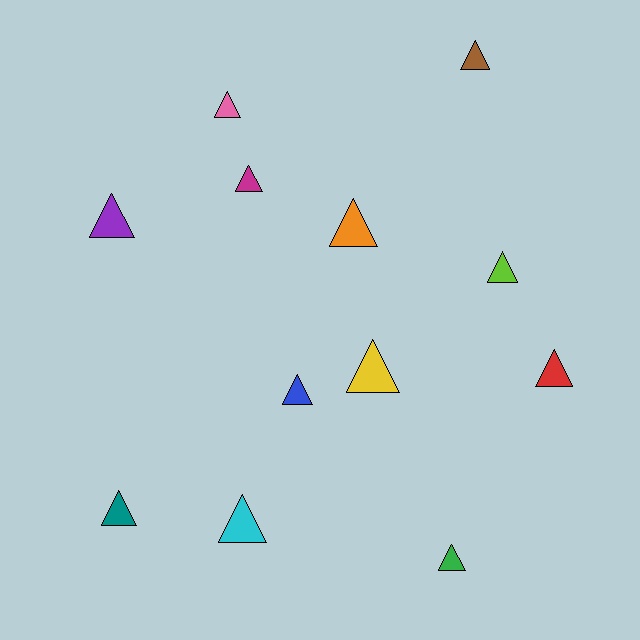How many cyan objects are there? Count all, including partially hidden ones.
There is 1 cyan object.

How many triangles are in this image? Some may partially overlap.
There are 12 triangles.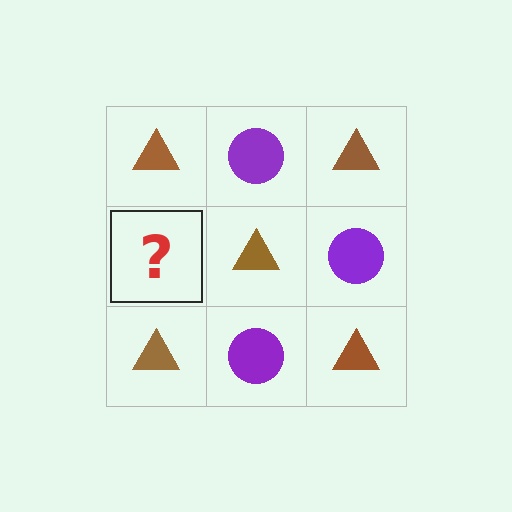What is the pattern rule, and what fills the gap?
The rule is that it alternates brown triangle and purple circle in a checkerboard pattern. The gap should be filled with a purple circle.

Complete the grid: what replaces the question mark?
The question mark should be replaced with a purple circle.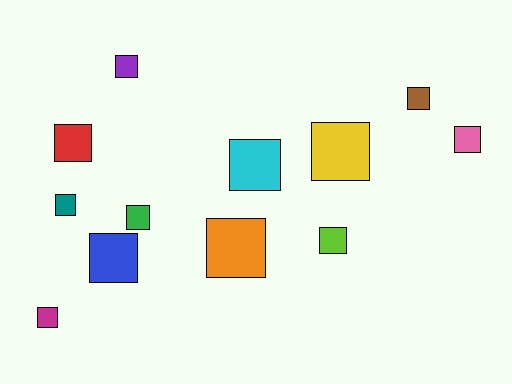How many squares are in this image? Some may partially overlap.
There are 12 squares.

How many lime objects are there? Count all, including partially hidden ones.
There is 1 lime object.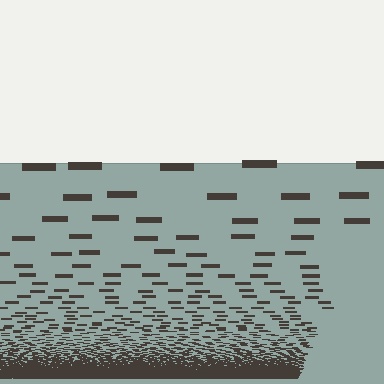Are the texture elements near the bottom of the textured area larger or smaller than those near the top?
Smaller. The gradient is inverted — elements near the bottom are smaller and denser.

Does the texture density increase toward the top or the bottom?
Density increases toward the bottom.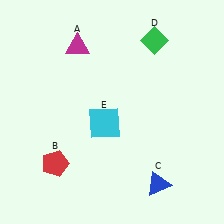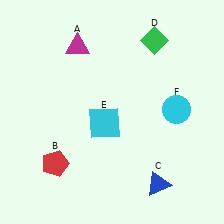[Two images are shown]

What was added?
A cyan circle (F) was added in Image 2.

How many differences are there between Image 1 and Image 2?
There is 1 difference between the two images.